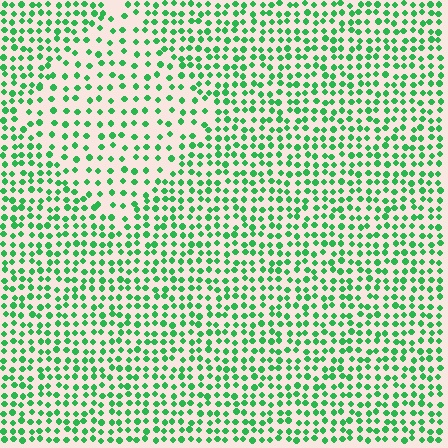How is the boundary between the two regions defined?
The boundary is defined by a change in element density (approximately 1.8x ratio). All elements are the same color, size, and shape.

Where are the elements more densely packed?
The elements are more densely packed outside the diamond boundary.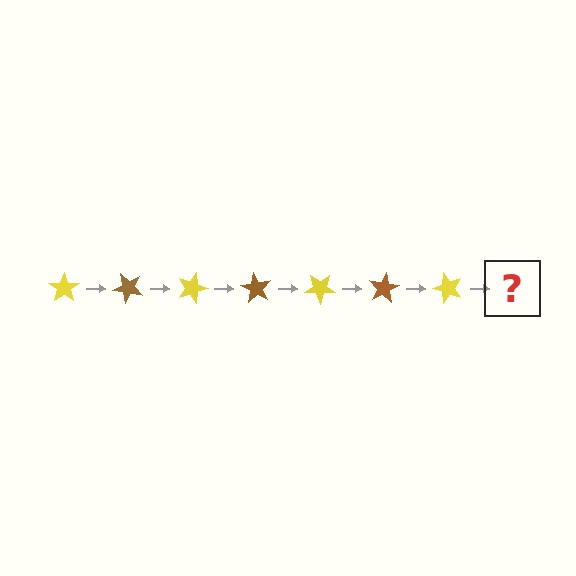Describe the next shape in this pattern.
It should be a brown star, rotated 315 degrees from the start.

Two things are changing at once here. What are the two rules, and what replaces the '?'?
The two rules are that it rotates 45 degrees each step and the color cycles through yellow and brown. The '?' should be a brown star, rotated 315 degrees from the start.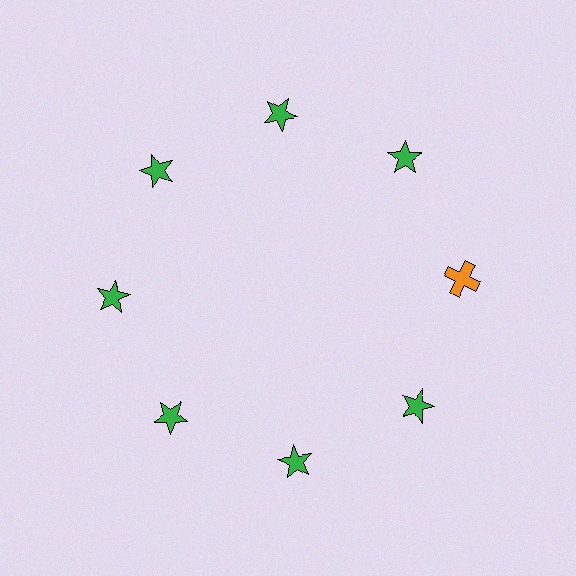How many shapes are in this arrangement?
There are 8 shapes arranged in a ring pattern.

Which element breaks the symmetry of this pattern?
The orange cross at roughly the 3 o'clock position breaks the symmetry. All other shapes are green stars.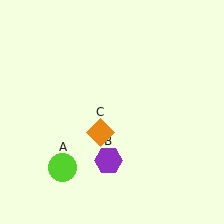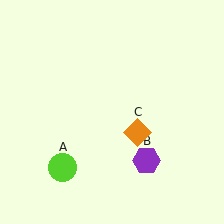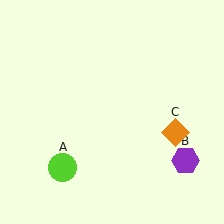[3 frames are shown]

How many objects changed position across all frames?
2 objects changed position: purple hexagon (object B), orange diamond (object C).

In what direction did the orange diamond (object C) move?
The orange diamond (object C) moved right.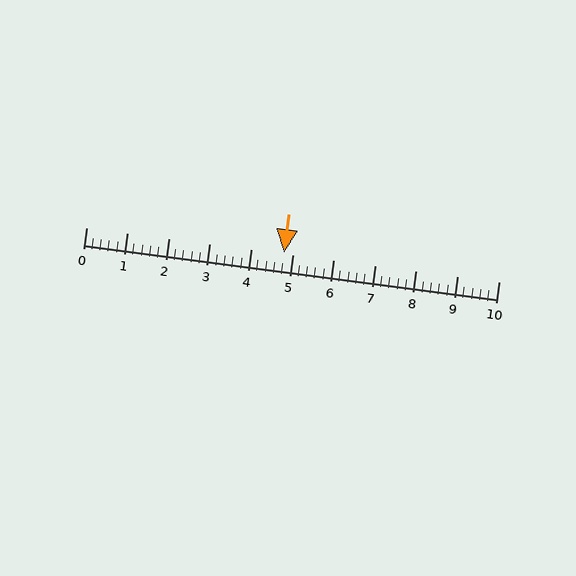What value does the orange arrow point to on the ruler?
The orange arrow points to approximately 4.8.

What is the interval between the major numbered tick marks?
The major tick marks are spaced 1 units apart.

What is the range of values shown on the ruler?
The ruler shows values from 0 to 10.